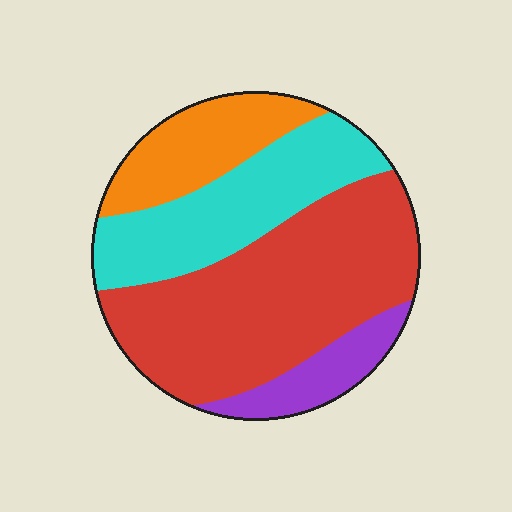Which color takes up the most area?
Red, at roughly 45%.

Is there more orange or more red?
Red.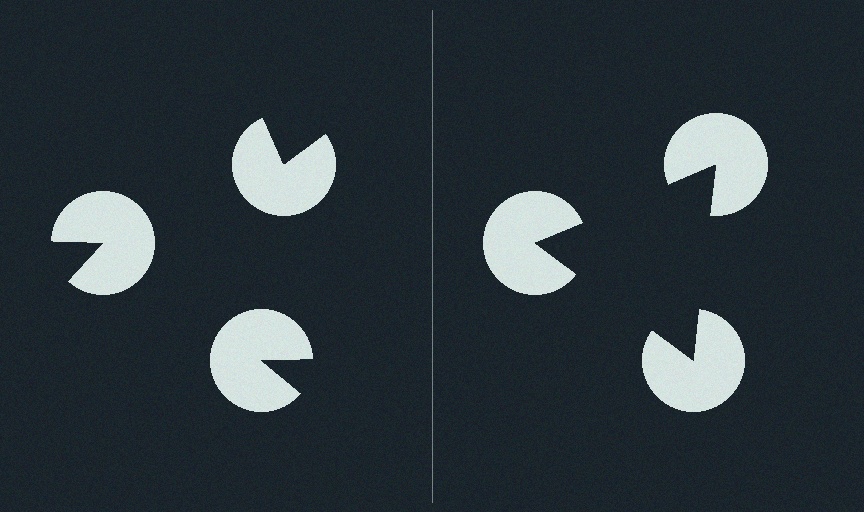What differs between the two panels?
The pac-man discs are positioned identically on both sides; only the wedge orientations differ. On the right they align to a triangle; on the left they are misaligned.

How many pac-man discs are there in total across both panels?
6 — 3 on each side.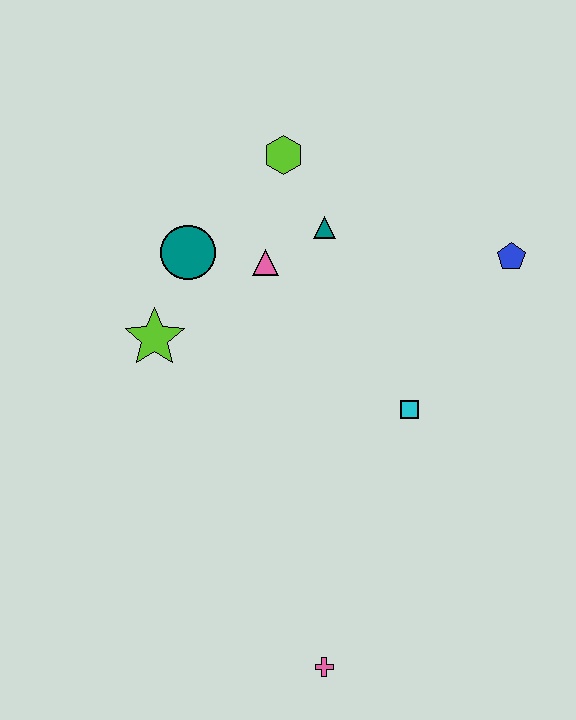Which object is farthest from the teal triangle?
The pink cross is farthest from the teal triangle.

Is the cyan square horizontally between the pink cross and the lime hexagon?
No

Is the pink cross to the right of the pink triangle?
Yes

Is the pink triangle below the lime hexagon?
Yes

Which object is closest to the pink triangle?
The teal triangle is closest to the pink triangle.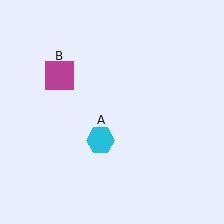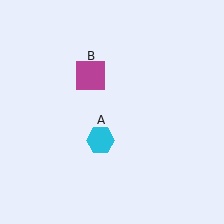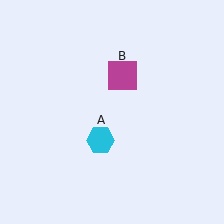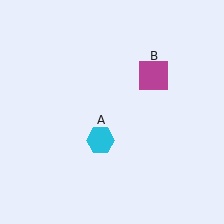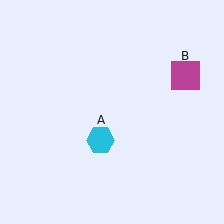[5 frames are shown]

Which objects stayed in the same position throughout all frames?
Cyan hexagon (object A) remained stationary.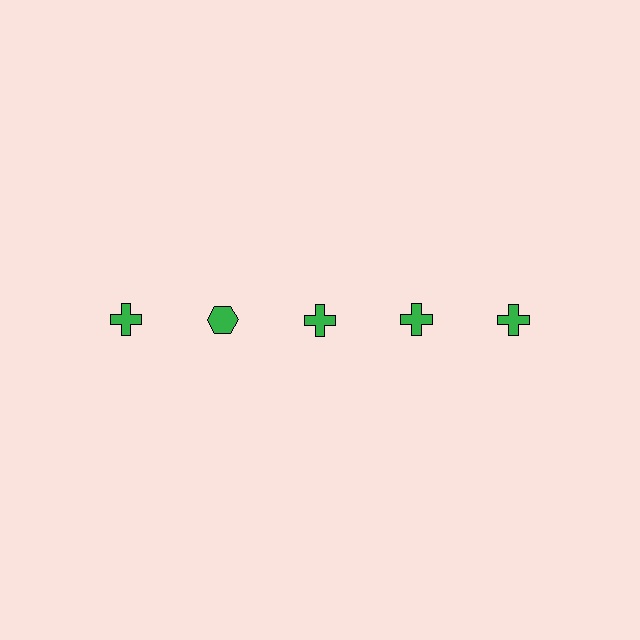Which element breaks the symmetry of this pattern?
The green hexagon in the top row, second from left column breaks the symmetry. All other shapes are green crosses.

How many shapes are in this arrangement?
There are 5 shapes arranged in a grid pattern.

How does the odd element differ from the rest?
It has a different shape: hexagon instead of cross.